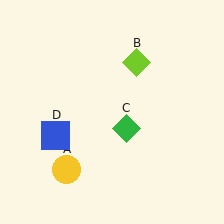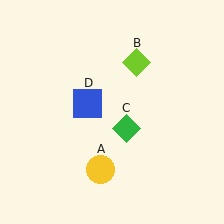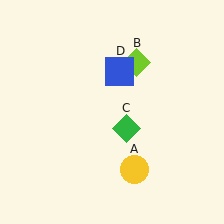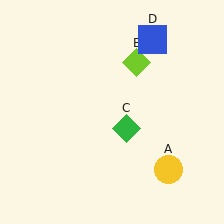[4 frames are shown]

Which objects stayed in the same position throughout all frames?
Lime diamond (object B) and green diamond (object C) remained stationary.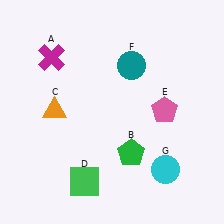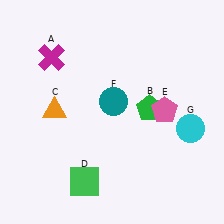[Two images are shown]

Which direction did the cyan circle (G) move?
The cyan circle (G) moved up.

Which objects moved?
The objects that moved are: the green pentagon (B), the teal circle (F), the cyan circle (G).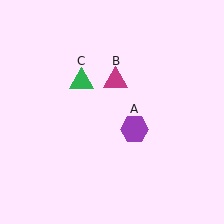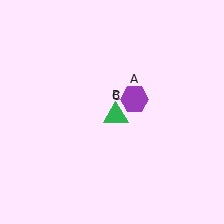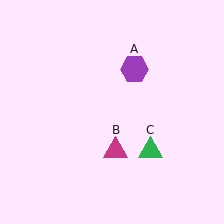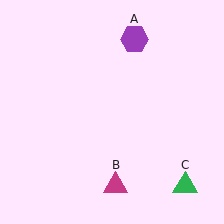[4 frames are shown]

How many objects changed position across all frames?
3 objects changed position: purple hexagon (object A), magenta triangle (object B), green triangle (object C).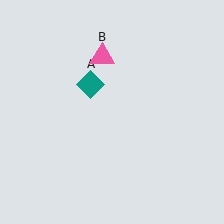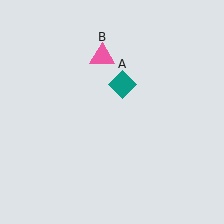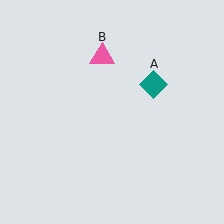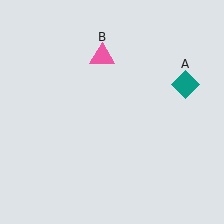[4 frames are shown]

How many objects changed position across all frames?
1 object changed position: teal diamond (object A).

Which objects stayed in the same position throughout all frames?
Pink triangle (object B) remained stationary.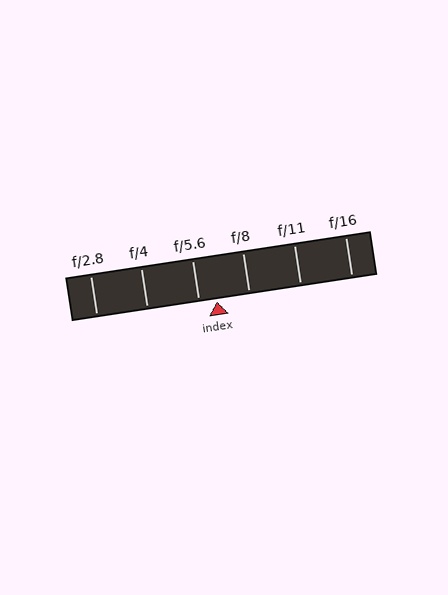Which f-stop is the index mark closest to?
The index mark is closest to f/5.6.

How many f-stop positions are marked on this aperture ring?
There are 6 f-stop positions marked.